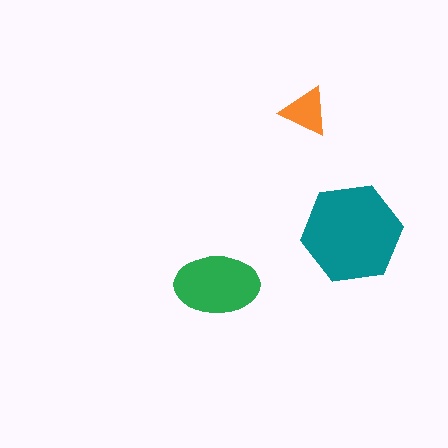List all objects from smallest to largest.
The orange triangle, the green ellipse, the teal hexagon.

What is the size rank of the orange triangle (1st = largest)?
3rd.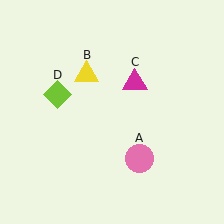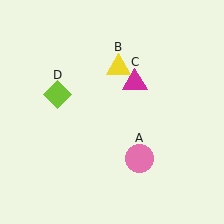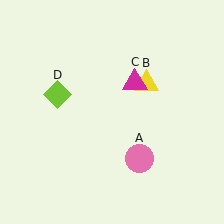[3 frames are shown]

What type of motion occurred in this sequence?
The yellow triangle (object B) rotated clockwise around the center of the scene.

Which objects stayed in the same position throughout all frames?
Pink circle (object A) and magenta triangle (object C) and lime diamond (object D) remained stationary.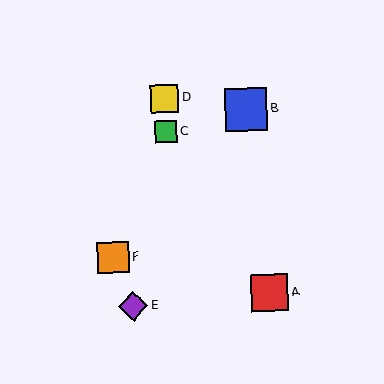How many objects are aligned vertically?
2 objects (C, D) are aligned vertically.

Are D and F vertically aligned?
No, D is at x≈165 and F is at x≈113.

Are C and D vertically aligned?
Yes, both are at x≈166.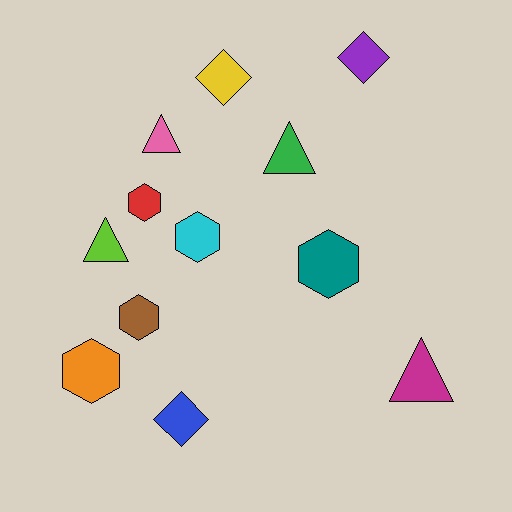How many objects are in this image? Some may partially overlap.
There are 12 objects.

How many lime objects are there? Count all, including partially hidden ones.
There is 1 lime object.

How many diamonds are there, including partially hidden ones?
There are 3 diamonds.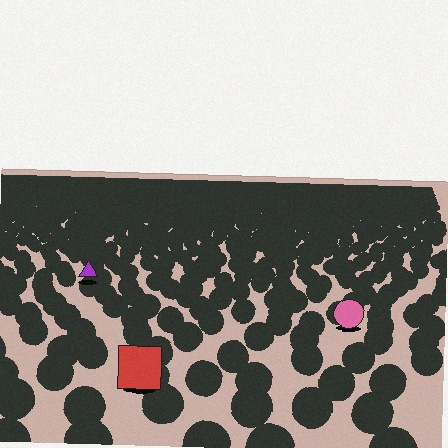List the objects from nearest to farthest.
From nearest to farthest: the red square, the pink circle, the purple triangle.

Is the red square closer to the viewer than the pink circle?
Yes. The red square is closer — you can tell from the texture gradient: the ground texture is coarser near it.